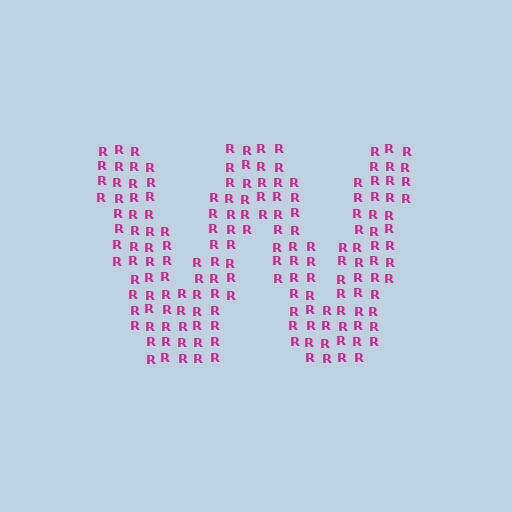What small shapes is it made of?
It is made of small letter R's.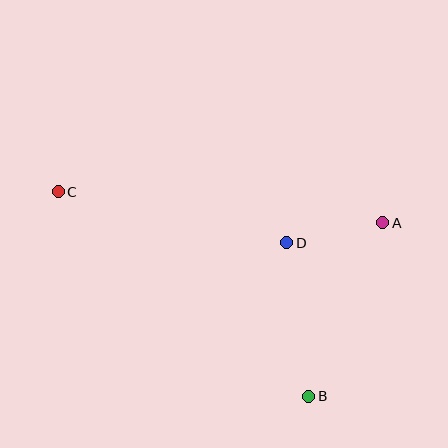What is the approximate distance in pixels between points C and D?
The distance between C and D is approximately 234 pixels.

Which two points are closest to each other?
Points A and D are closest to each other.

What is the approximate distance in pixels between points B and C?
The distance between B and C is approximately 324 pixels.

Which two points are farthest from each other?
Points A and C are farthest from each other.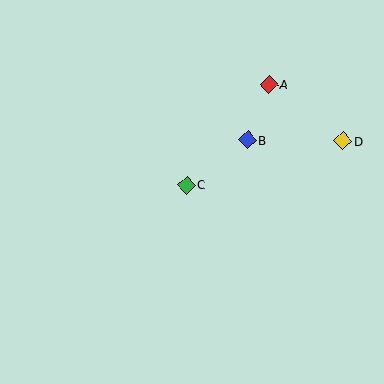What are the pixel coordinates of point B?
Point B is at (248, 140).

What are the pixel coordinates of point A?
Point A is at (269, 84).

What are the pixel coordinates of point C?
Point C is at (187, 185).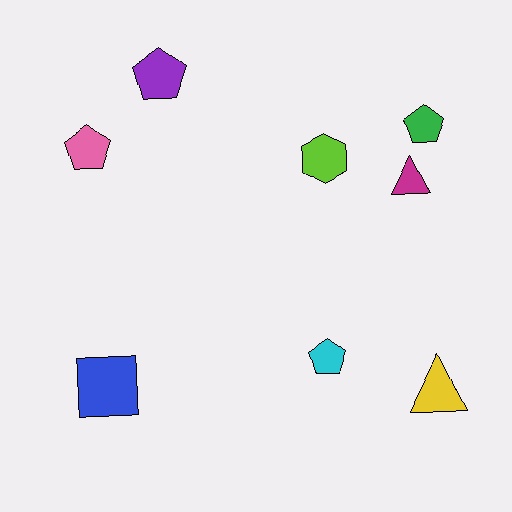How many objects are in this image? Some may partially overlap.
There are 8 objects.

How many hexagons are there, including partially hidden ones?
There is 1 hexagon.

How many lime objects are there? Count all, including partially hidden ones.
There is 1 lime object.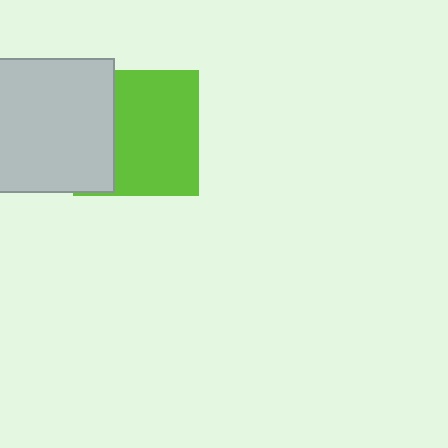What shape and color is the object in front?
The object in front is a light gray square.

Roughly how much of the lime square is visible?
Most of it is visible (roughly 67%).